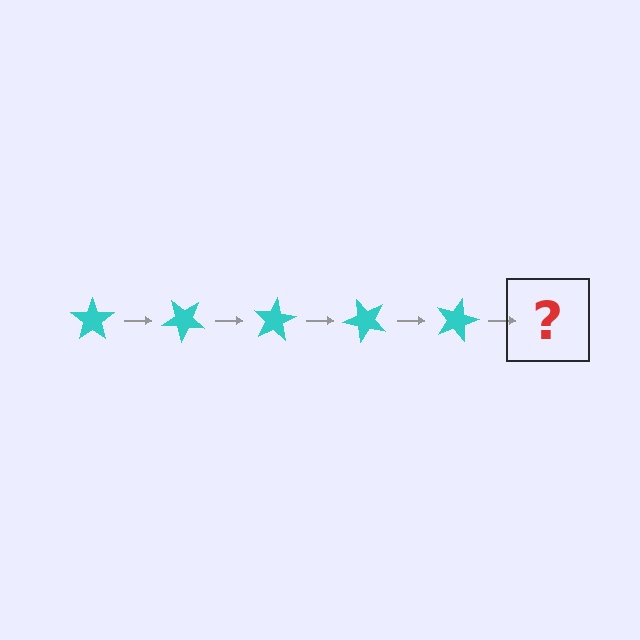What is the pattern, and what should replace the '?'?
The pattern is that the star rotates 40 degrees each step. The '?' should be a cyan star rotated 200 degrees.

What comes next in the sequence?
The next element should be a cyan star rotated 200 degrees.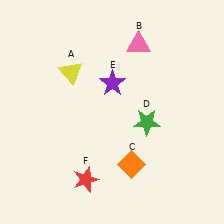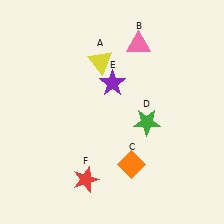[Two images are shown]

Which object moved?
The yellow triangle (A) moved right.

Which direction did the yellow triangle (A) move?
The yellow triangle (A) moved right.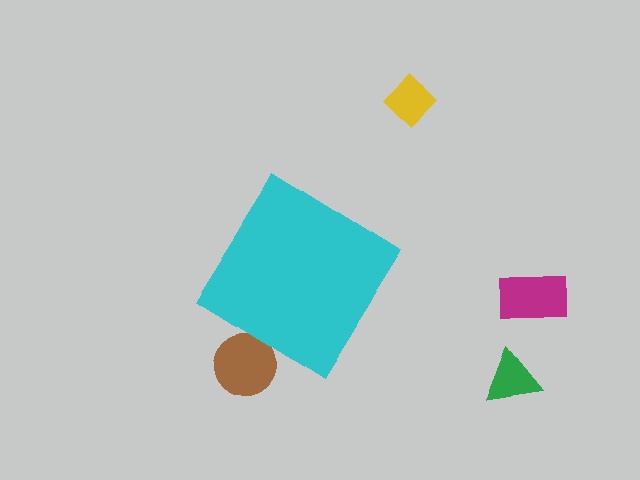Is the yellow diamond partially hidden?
No, the yellow diamond is fully visible.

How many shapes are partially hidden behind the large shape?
1 shape is partially hidden.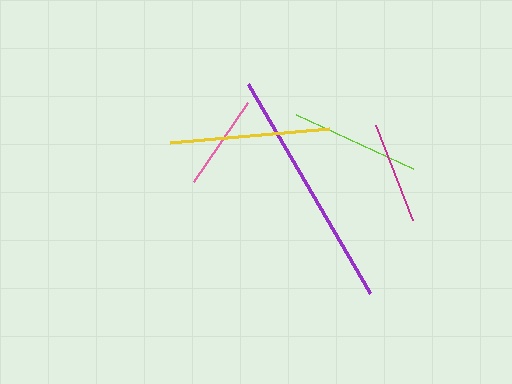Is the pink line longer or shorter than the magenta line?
The magenta line is longer than the pink line.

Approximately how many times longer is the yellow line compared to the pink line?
The yellow line is approximately 1.7 times the length of the pink line.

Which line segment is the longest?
The purple line is the longest at approximately 242 pixels.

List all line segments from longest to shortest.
From longest to shortest: purple, yellow, lime, magenta, pink.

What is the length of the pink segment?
The pink segment is approximately 95 pixels long.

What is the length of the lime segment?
The lime segment is approximately 129 pixels long.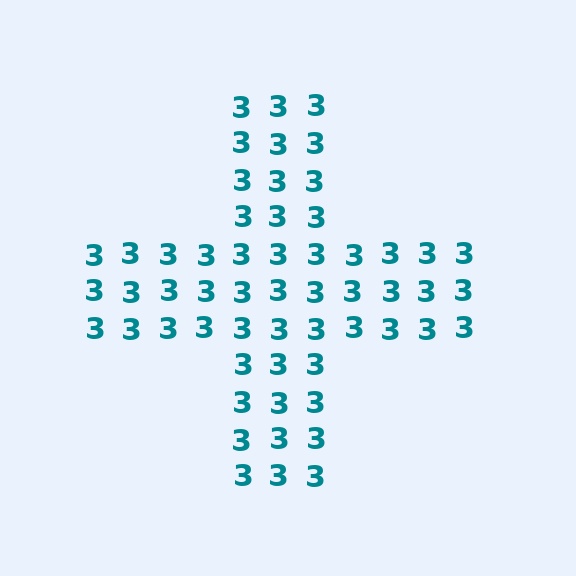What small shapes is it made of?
It is made of small digit 3's.